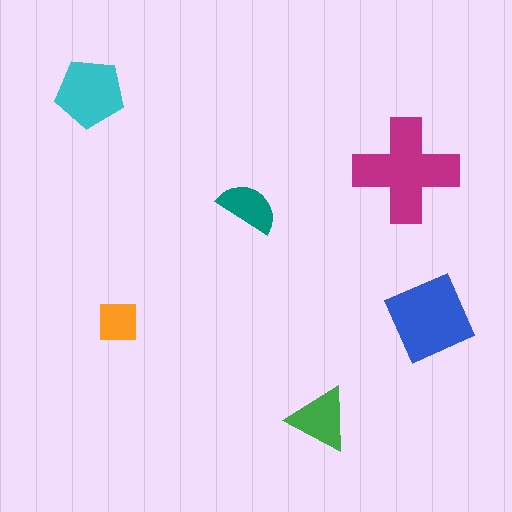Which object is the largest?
The magenta cross.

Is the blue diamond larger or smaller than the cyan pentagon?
Larger.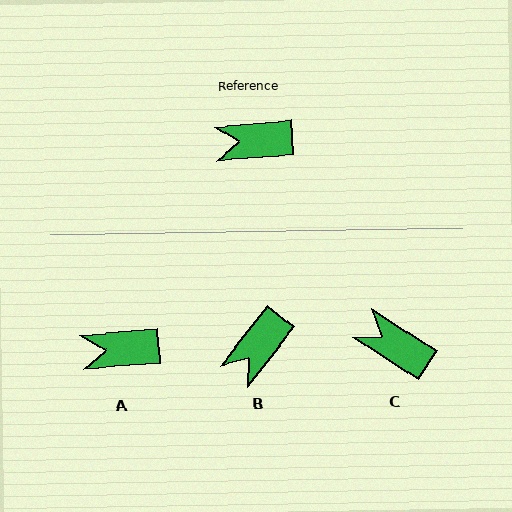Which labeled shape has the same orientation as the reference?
A.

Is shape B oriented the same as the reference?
No, it is off by about 47 degrees.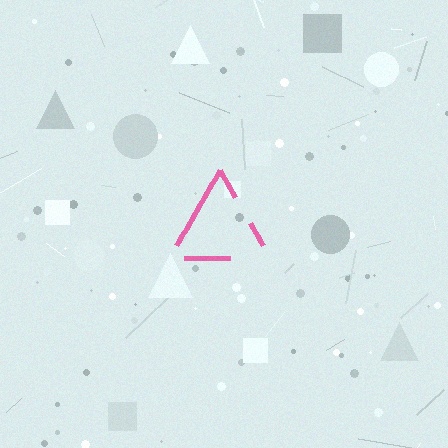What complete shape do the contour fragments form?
The contour fragments form a triangle.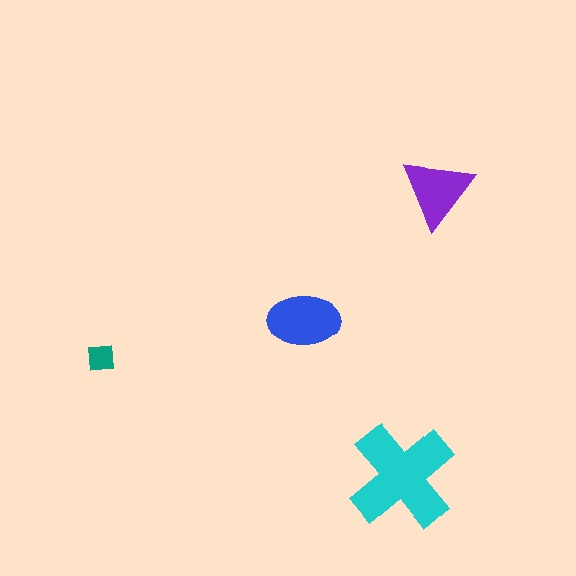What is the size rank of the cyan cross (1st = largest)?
1st.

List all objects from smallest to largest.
The teal square, the purple triangle, the blue ellipse, the cyan cross.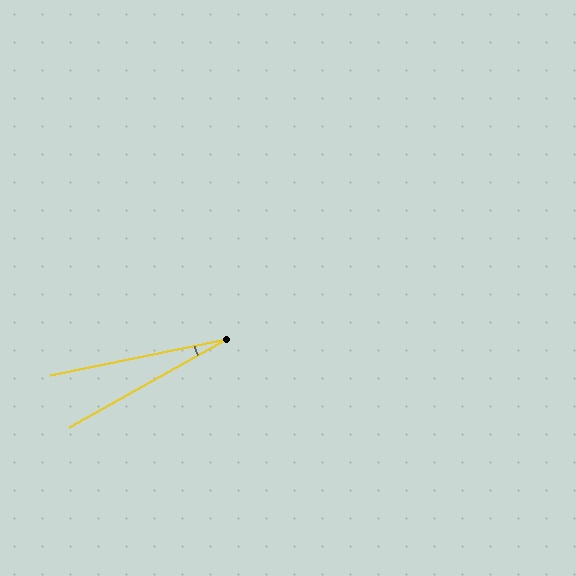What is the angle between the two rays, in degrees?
Approximately 18 degrees.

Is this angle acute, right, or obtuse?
It is acute.